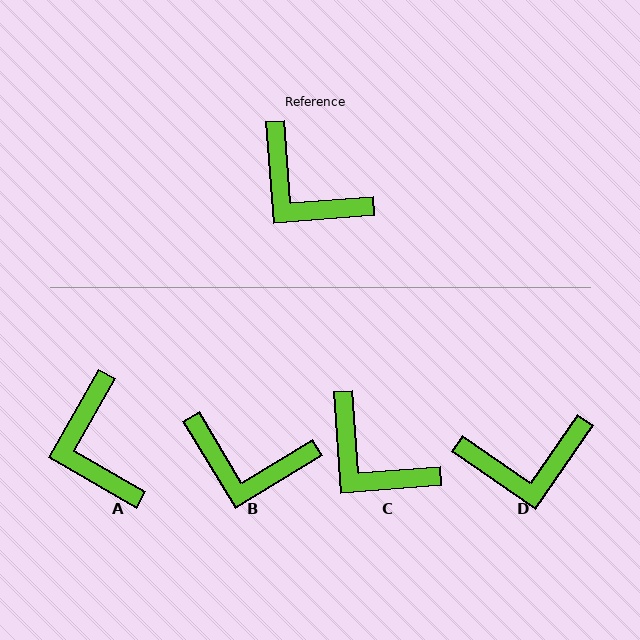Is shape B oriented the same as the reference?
No, it is off by about 27 degrees.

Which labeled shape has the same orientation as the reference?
C.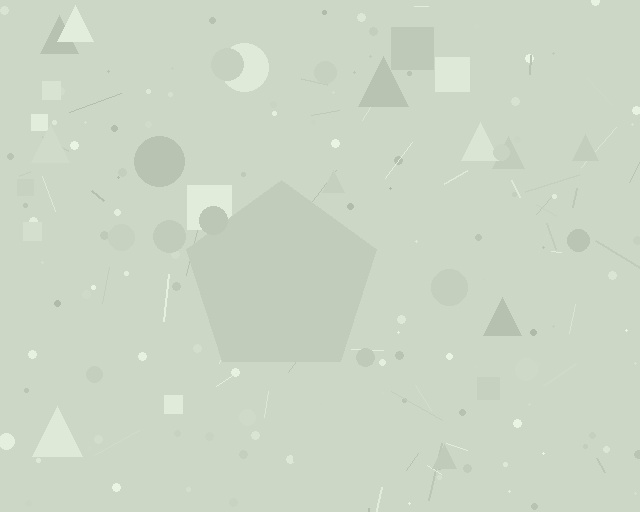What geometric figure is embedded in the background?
A pentagon is embedded in the background.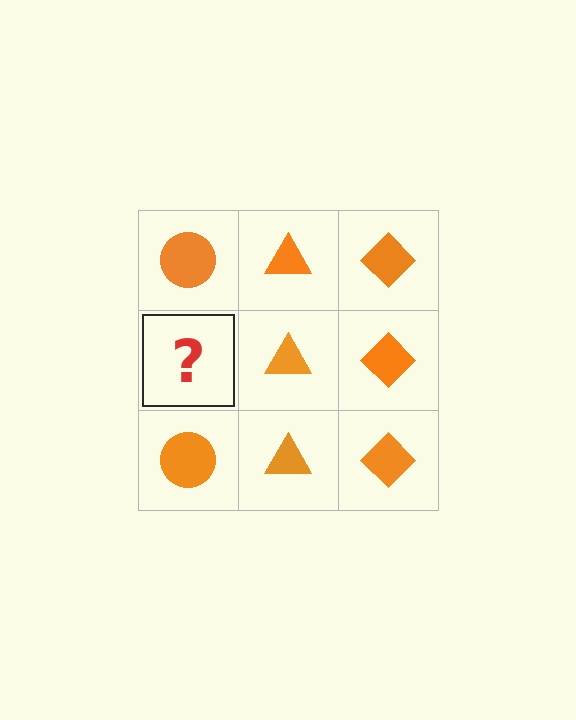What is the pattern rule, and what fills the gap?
The rule is that each column has a consistent shape. The gap should be filled with an orange circle.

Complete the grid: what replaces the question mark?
The question mark should be replaced with an orange circle.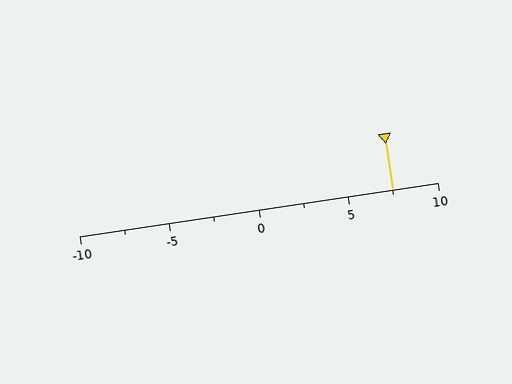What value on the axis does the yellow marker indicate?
The marker indicates approximately 7.5.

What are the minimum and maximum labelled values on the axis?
The axis runs from -10 to 10.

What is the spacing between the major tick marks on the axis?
The major ticks are spaced 5 apart.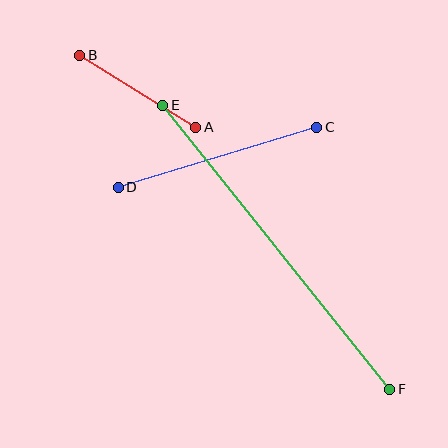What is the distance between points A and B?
The distance is approximately 136 pixels.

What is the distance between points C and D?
The distance is approximately 207 pixels.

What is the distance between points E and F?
The distance is approximately 364 pixels.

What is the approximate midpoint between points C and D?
The midpoint is at approximately (218, 157) pixels.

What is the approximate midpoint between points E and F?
The midpoint is at approximately (276, 247) pixels.